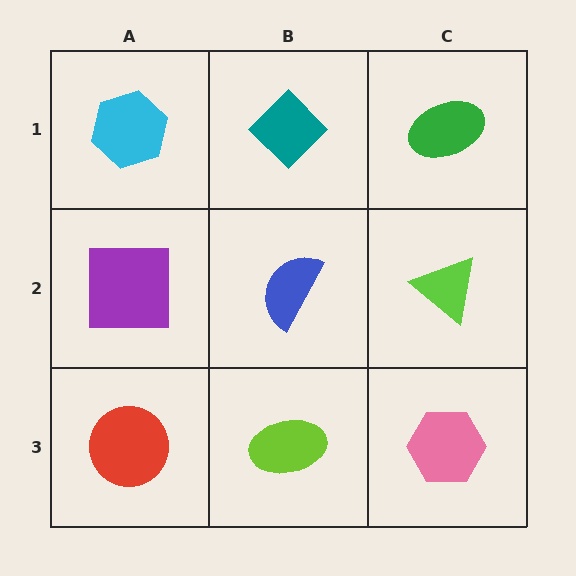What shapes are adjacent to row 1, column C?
A lime triangle (row 2, column C), a teal diamond (row 1, column B).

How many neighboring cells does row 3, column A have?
2.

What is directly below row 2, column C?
A pink hexagon.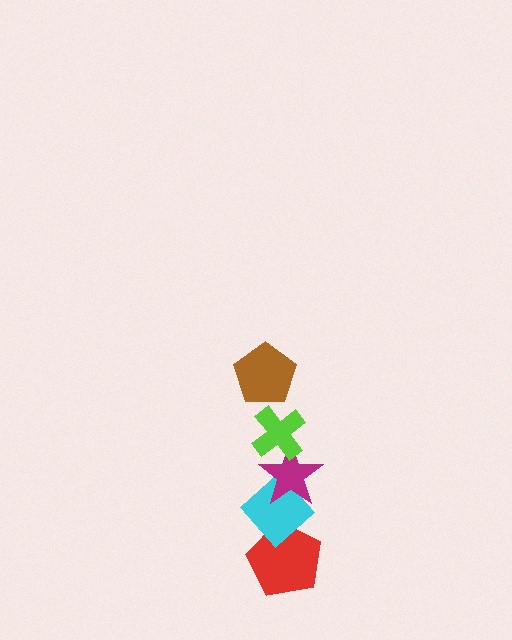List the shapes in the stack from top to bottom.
From top to bottom: the brown pentagon, the lime cross, the magenta star, the cyan diamond, the red pentagon.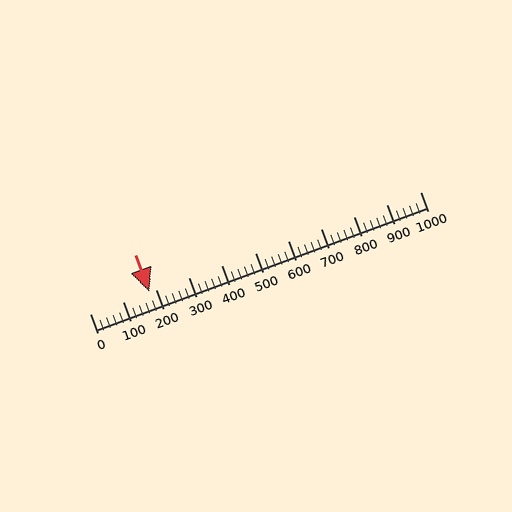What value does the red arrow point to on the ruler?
The red arrow points to approximately 180.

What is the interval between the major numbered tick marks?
The major tick marks are spaced 100 units apart.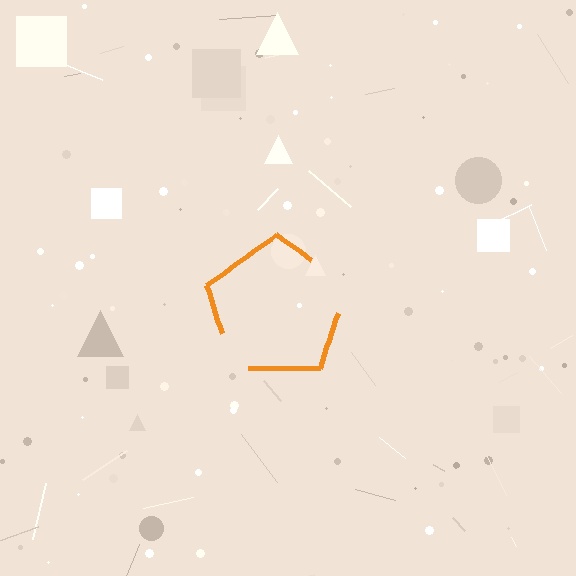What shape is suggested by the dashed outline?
The dashed outline suggests a pentagon.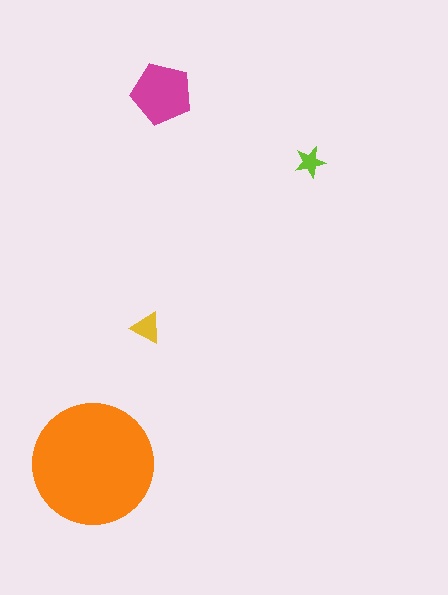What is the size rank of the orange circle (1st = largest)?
1st.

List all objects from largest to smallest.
The orange circle, the magenta pentagon, the yellow triangle, the lime star.